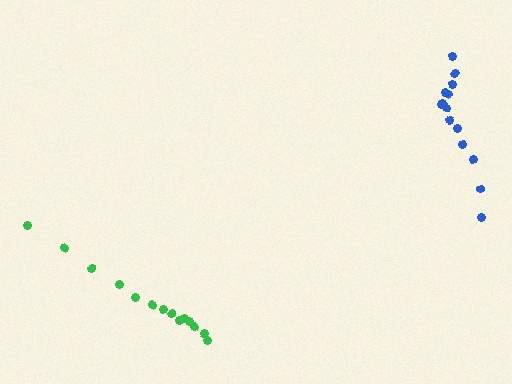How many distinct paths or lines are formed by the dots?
There are 2 distinct paths.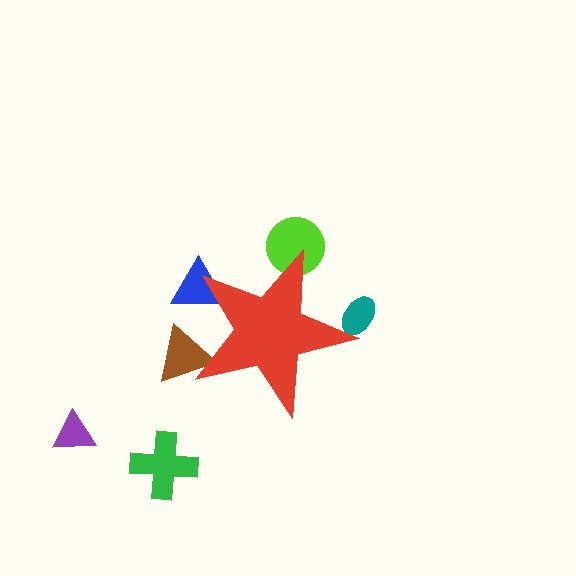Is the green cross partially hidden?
No, the green cross is fully visible.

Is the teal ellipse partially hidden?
Yes, the teal ellipse is partially hidden behind the red star.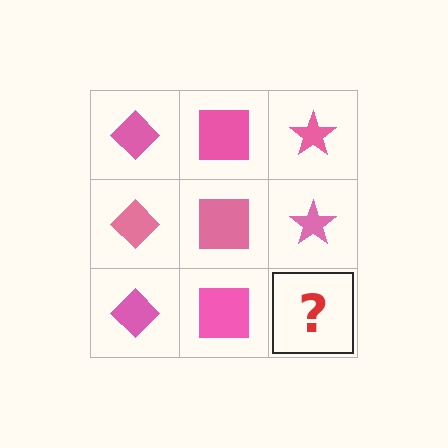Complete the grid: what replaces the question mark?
The question mark should be replaced with a pink star.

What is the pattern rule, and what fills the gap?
The rule is that each column has a consistent shape. The gap should be filled with a pink star.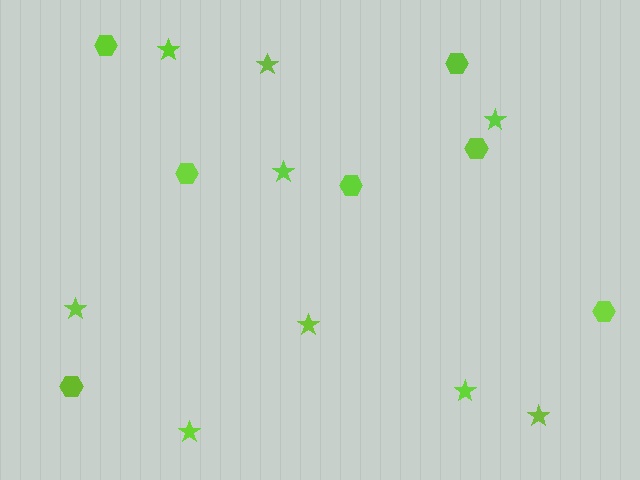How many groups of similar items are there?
There are 2 groups: one group of stars (9) and one group of hexagons (7).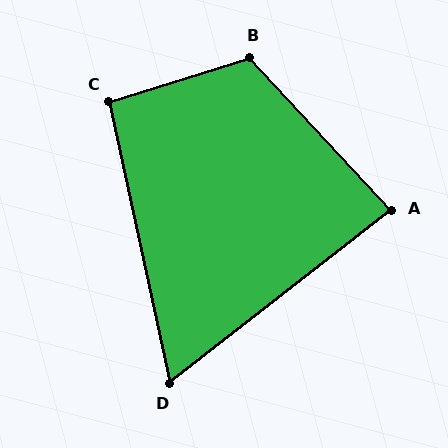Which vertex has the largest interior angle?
B, at approximately 116 degrees.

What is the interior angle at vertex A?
Approximately 85 degrees (acute).